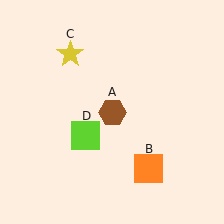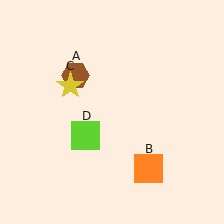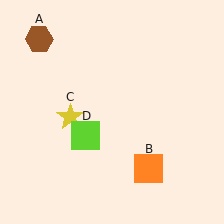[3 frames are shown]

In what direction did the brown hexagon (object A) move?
The brown hexagon (object A) moved up and to the left.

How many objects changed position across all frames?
2 objects changed position: brown hexagon (object A), yellow star (object C).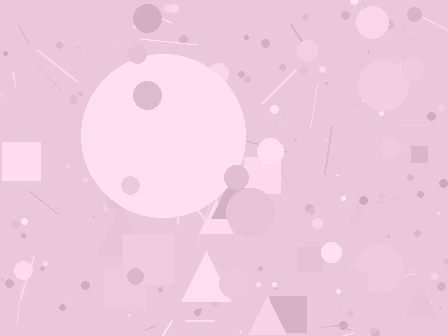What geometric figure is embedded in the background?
A circle is embedded in the background.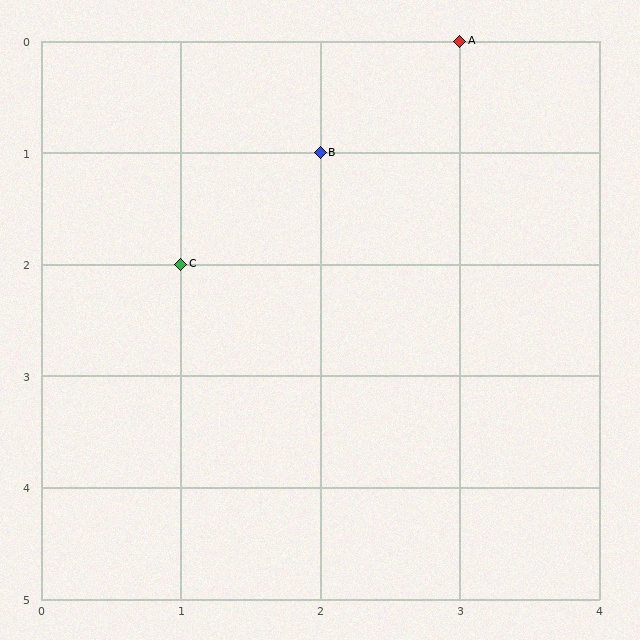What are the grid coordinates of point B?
Point B is at grid coordinates (2, 1).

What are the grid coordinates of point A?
Point A is at grid coordinates (3, 0).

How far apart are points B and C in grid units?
Points B and C are 1 column and 1 row apart (about 1.4 grid units diagonally).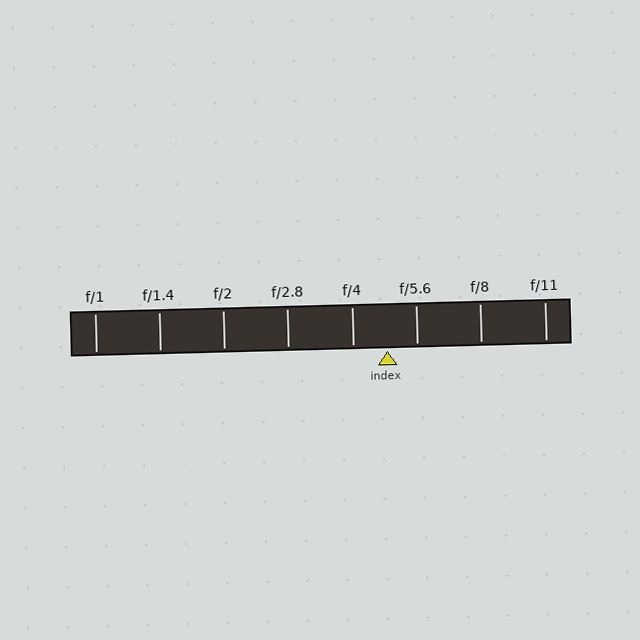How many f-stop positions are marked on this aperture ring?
There are 8 f-stop positions marked.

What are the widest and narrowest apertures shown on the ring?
The widest aperture shown is f/1 and the narrowest is f/11.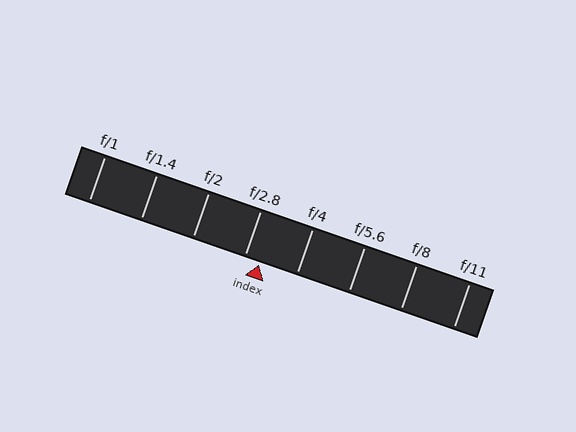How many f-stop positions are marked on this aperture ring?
There are 8 f-stop positions marked.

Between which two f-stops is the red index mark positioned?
The index mark is between f/2.8 and f/4.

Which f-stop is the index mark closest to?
The index mark is closest to f/2.8.